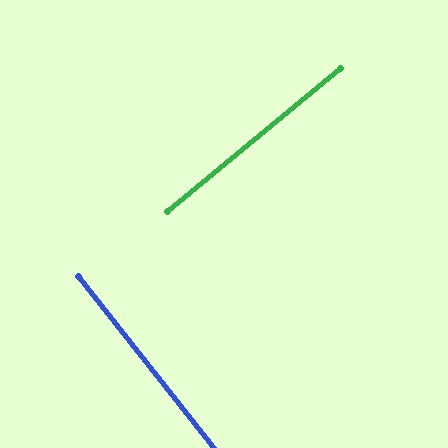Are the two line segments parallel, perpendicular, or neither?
Perpendicular — they meet at approximately 89°.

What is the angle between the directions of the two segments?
Approximately 89 degrees.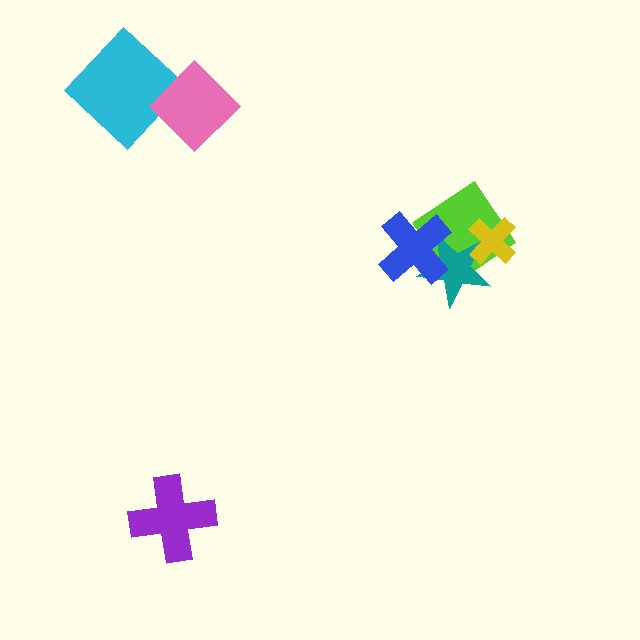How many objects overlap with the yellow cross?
2 objects overlap with the yellow cross.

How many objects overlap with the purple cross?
0 objects overlap with the purple cross.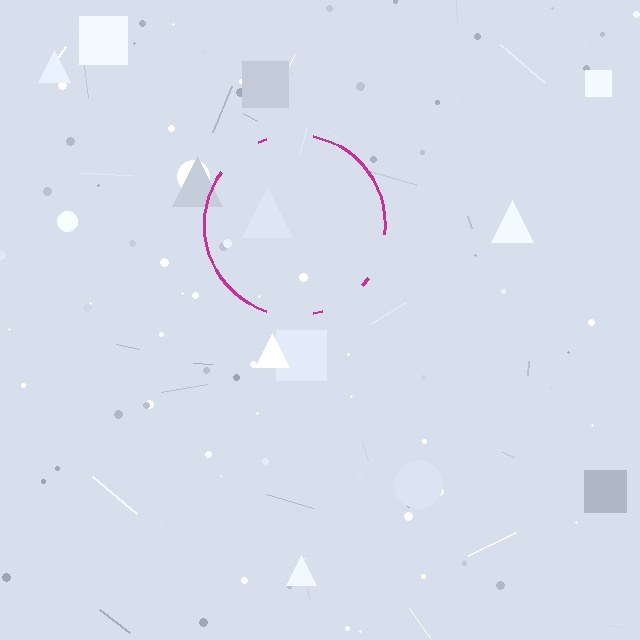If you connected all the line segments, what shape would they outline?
They would outline a circle.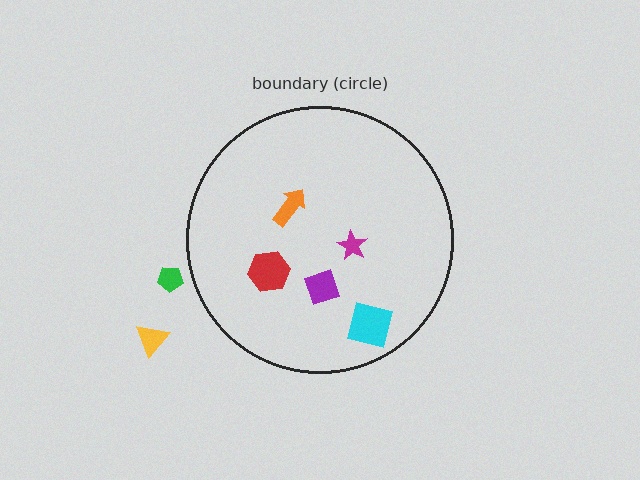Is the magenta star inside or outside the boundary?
Inside.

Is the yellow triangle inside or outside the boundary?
Outside.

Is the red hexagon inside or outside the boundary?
Inside.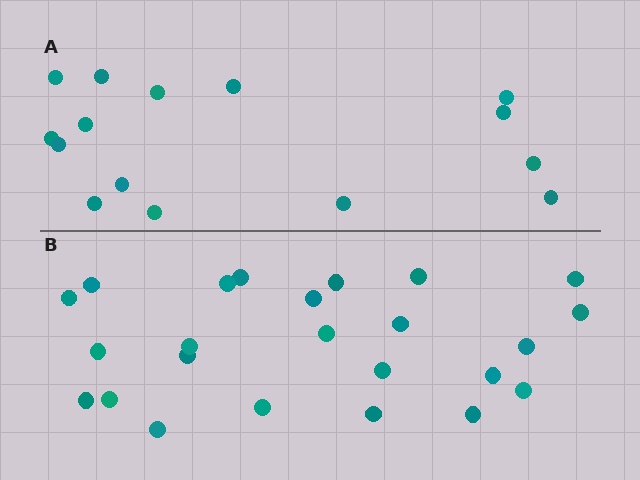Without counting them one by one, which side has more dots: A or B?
Region B (the bottom region) has more dots.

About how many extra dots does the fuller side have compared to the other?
Region B has roughly 8 or so more dots than region A.